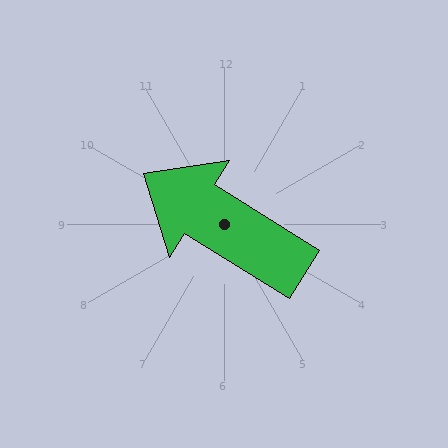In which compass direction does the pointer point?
Northwest.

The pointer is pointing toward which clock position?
Roughly 10 o'clock.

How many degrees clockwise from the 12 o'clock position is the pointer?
Approximately 302 degrees.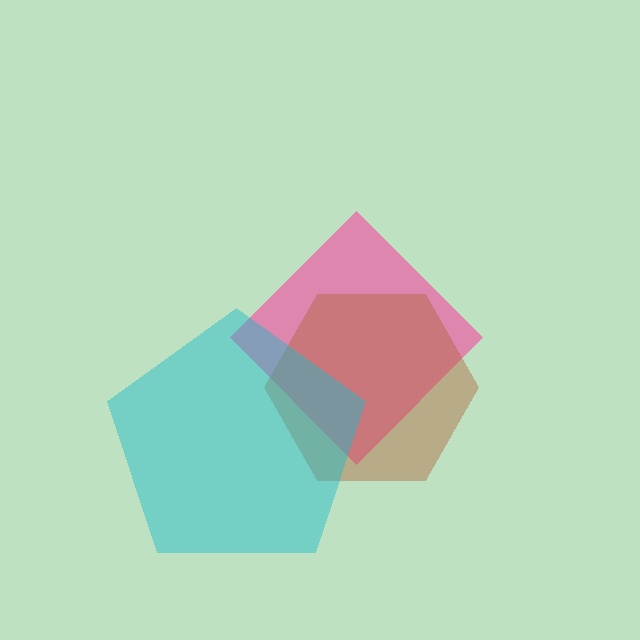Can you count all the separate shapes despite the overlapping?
Yes, there are 3 separate shapes.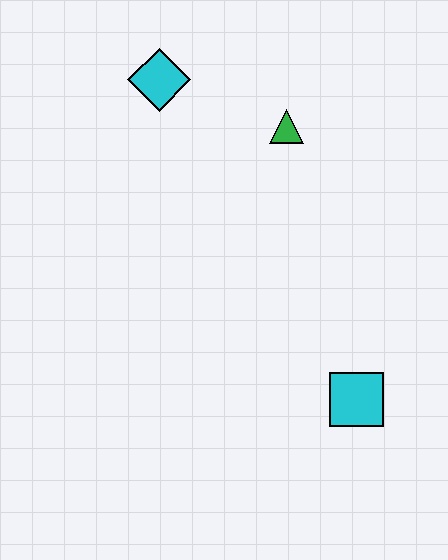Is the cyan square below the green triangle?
Yes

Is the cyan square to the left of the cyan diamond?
No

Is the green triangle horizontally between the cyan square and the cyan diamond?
Yes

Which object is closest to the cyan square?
The green triangle is closest to the cyan square.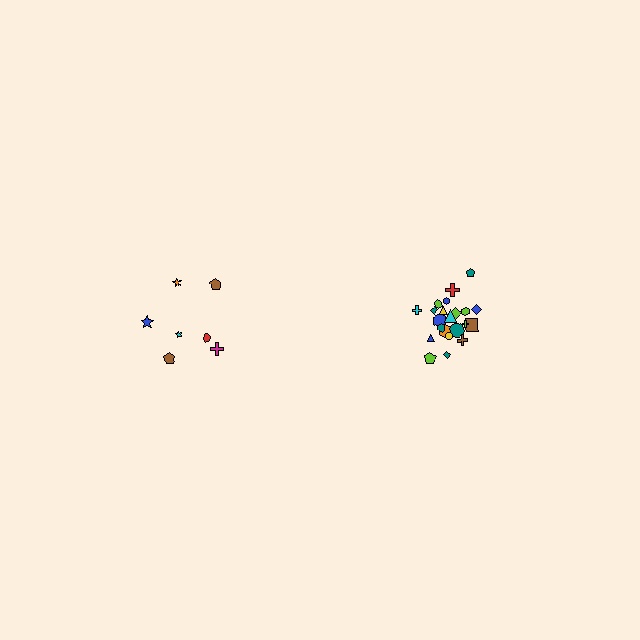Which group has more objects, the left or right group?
The right group.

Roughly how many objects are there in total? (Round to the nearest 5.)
Roughly 30 objects in total.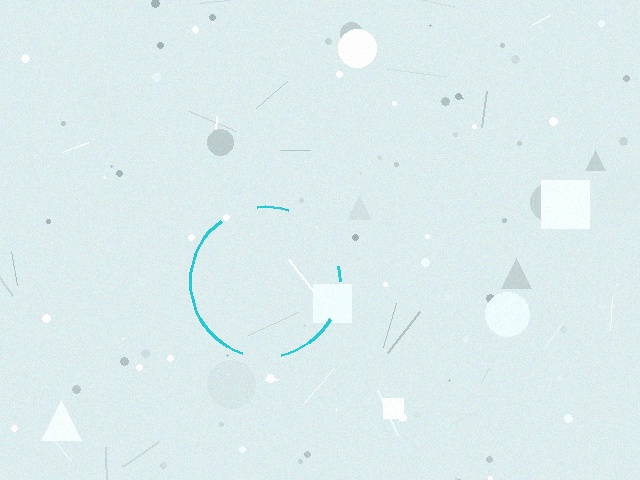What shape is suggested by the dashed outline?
The dashed outline suggests a circle.